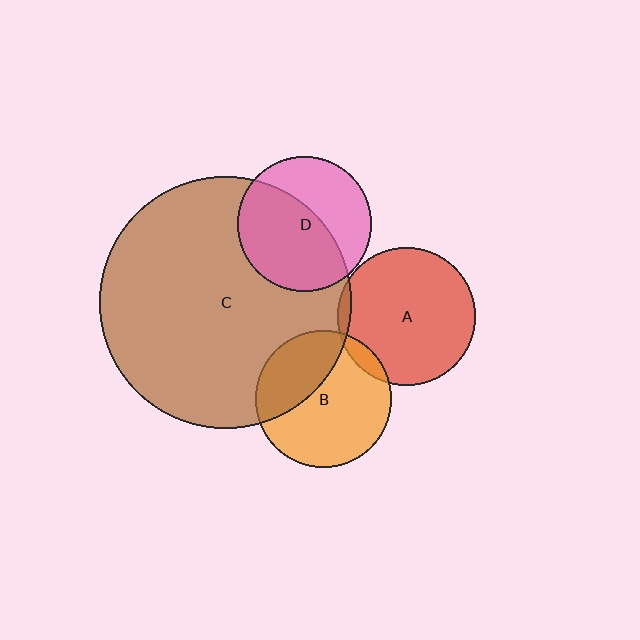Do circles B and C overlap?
Yes.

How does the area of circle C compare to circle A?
Approximately 3.3 times.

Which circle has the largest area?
Circle C (brown).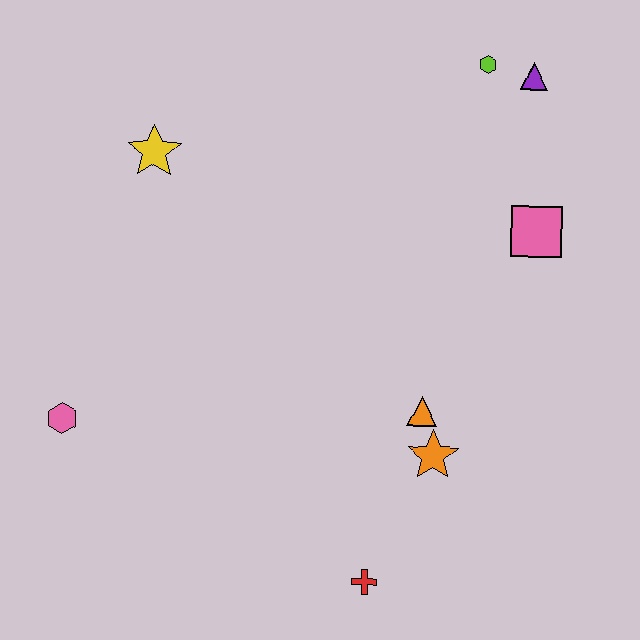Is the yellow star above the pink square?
Yes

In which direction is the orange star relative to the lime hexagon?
The orange star is below the lime hexagon.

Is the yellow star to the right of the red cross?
No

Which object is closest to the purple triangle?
The lime hexagon is closest to the purple triangle.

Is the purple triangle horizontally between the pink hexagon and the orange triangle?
No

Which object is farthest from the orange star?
The yellow star is farthest from the orange star.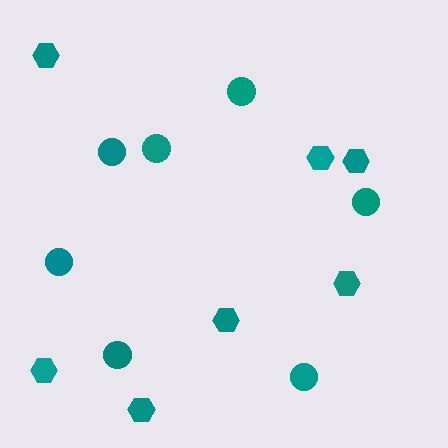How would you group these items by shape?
There are 2 groups: one group of hexagons (7) and one group of circles (7).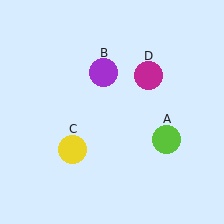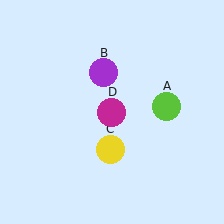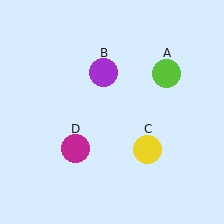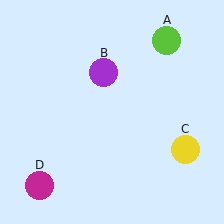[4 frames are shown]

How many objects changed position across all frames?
3 objects changed position: lime circle (object A), yellow circle (object C), magenta circle (object D).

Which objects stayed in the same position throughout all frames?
Purple circle (object B) remained stationary.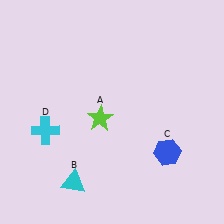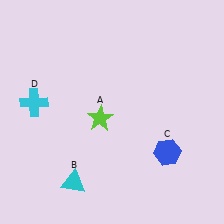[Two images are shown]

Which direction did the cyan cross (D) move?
The cyan cross (D) moved up.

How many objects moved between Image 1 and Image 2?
1 object moved between the two images.